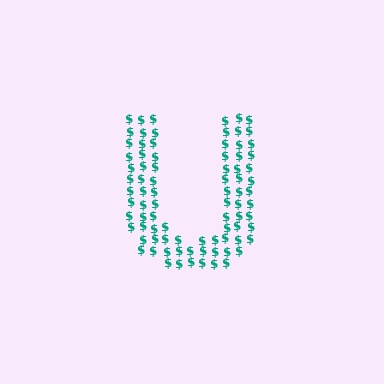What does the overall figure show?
The overall figure shows the letter U.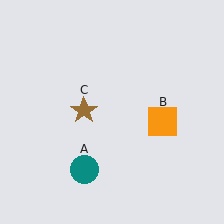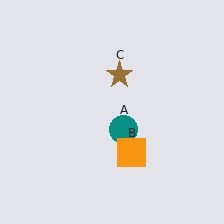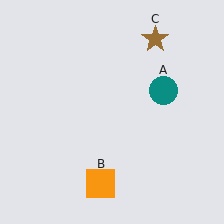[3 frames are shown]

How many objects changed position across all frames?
3 objects changed position: teal circle (object A), orange square (object B), brown star (object C).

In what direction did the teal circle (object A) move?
The teal circle (object A) moved up and to the right.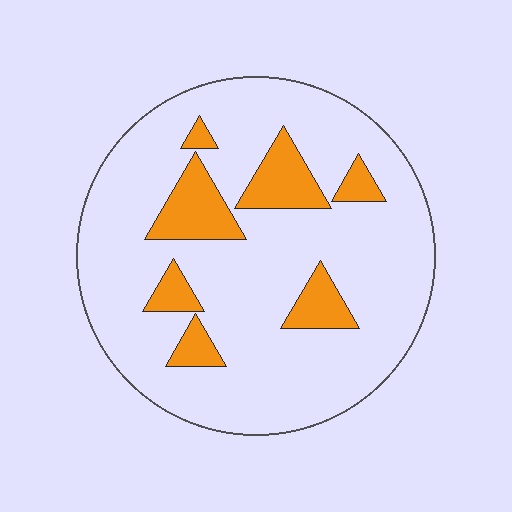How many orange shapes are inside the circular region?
7.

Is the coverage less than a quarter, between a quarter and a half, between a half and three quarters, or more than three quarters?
Less than a quarter.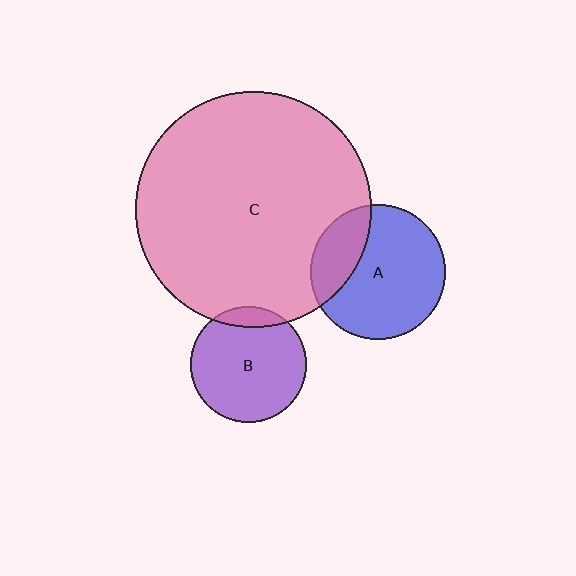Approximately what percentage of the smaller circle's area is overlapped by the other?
Approximately 10%.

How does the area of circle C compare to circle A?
Approximately 3.0 times.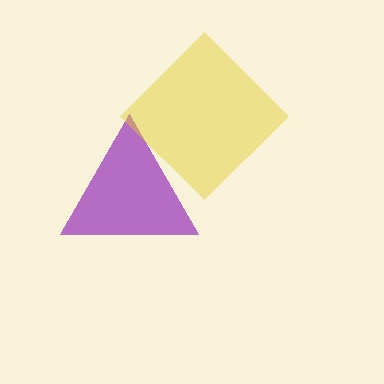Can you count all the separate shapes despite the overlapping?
Yes, there are 2 separate shapes.